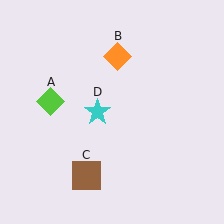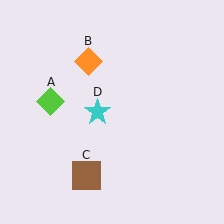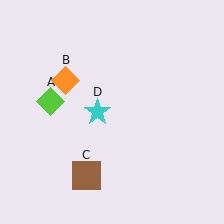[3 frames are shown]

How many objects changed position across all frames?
1 object changed position: orange diamond (object B).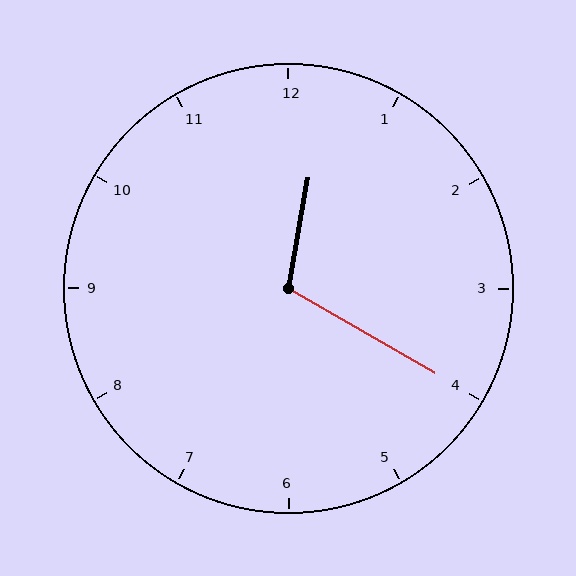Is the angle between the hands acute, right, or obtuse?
It is obtuse.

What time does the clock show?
12:20.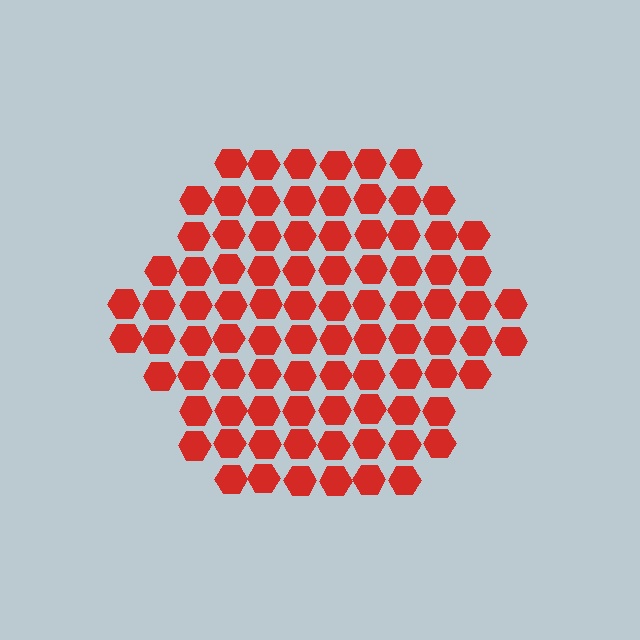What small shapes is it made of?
It is made of small hexagons.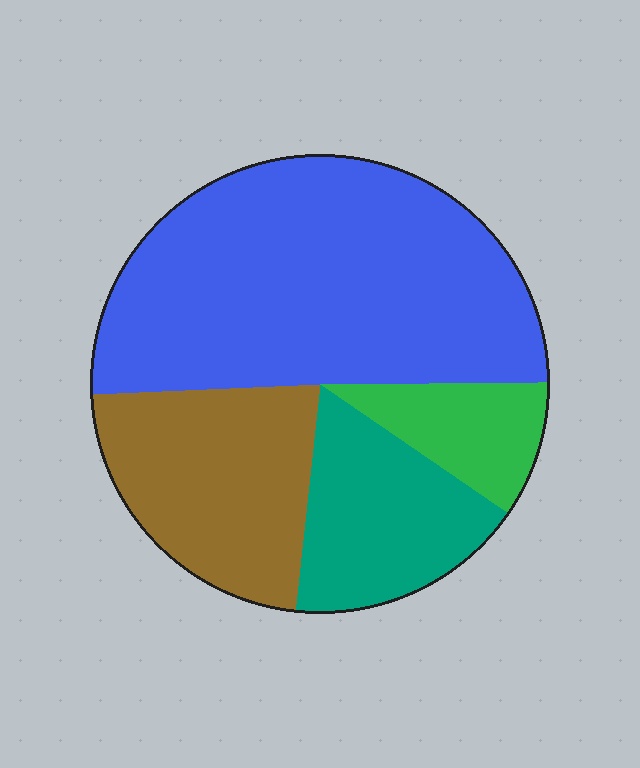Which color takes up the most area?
Blue, at roughly 50%.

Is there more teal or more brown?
Brown.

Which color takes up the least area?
Green, at roughly 10%.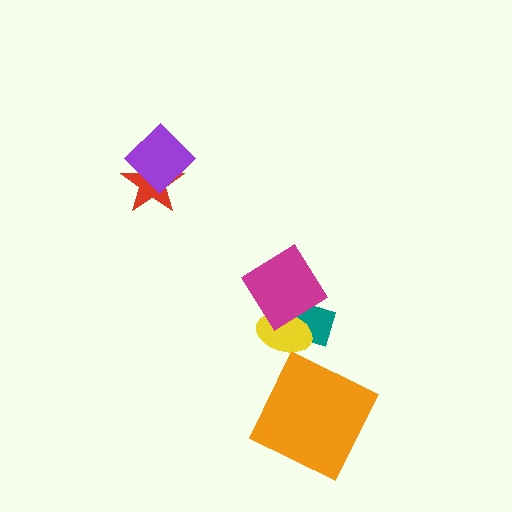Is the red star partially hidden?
Yes, it is partially covered by another shape.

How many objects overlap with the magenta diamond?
2 objects overlap with the magenta diamond.